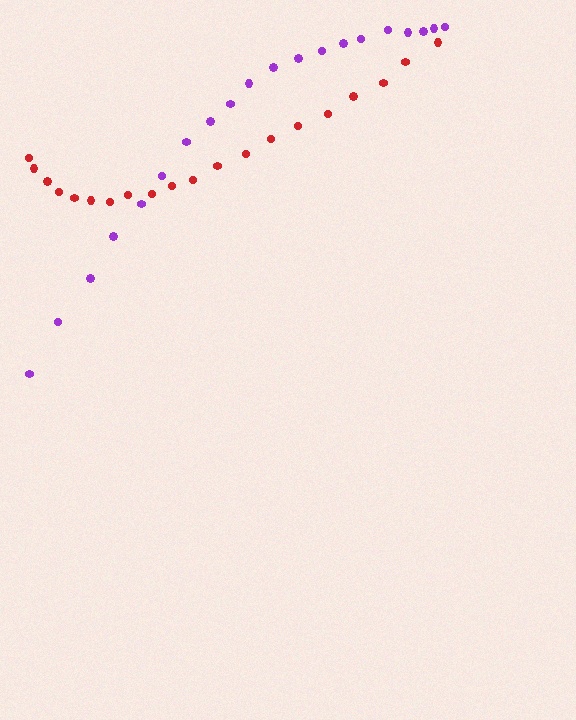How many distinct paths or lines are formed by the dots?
There are 2 distinct paths.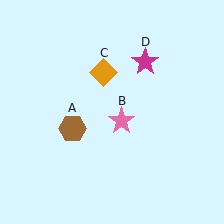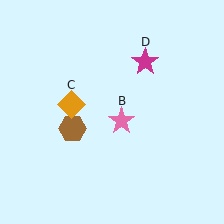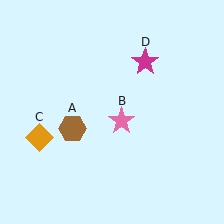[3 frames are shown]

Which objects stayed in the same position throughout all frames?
Brown hexagon (object A) and pink star (object B) and magenta star (object D) remained stationary.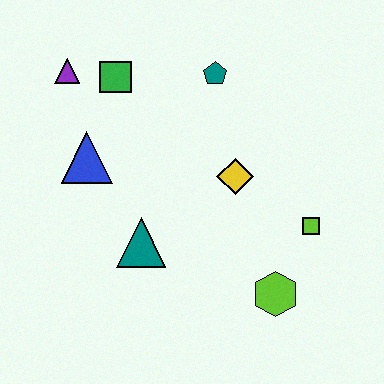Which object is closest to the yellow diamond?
The lime square is closest to the yellow diamond.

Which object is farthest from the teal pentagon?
The lime hexagon is farthest from the teal pentagon.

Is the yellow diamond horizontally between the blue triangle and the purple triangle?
No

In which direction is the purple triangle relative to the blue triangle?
The purple triangle is above the blue triangle.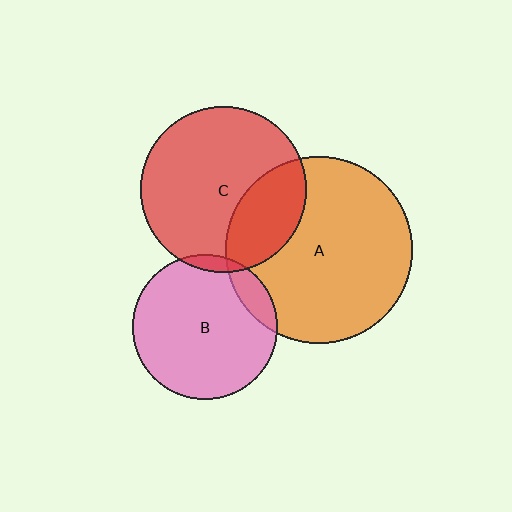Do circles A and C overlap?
Yes.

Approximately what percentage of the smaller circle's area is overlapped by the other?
Approximately 25%.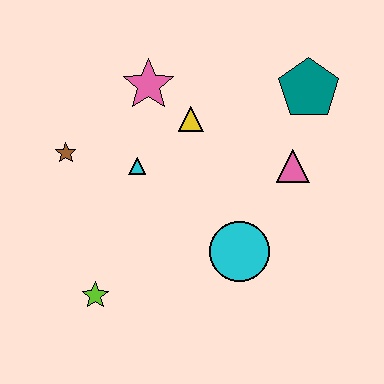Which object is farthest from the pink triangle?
The lime star is farthest from the pink triangle.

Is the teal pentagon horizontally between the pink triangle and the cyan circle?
No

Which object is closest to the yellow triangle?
The pink star is closest to the yellow triangle.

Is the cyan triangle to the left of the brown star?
No